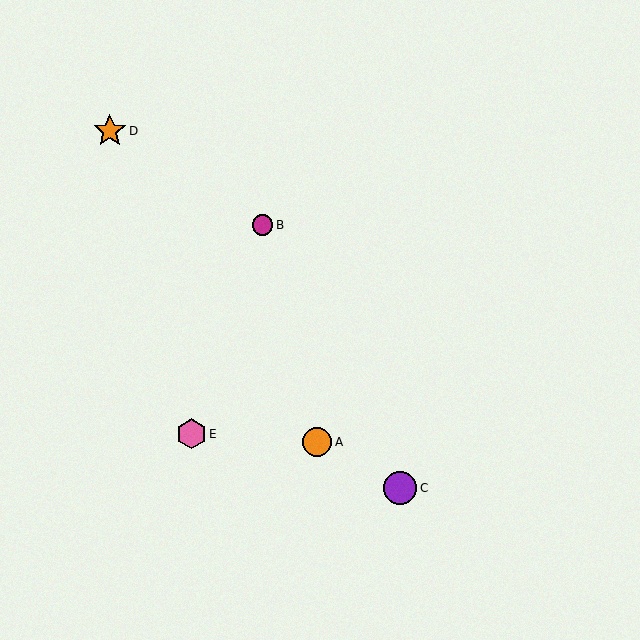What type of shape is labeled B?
Shape B is a magenta circle.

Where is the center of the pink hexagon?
The center of the pink hexagon is at (191, 434).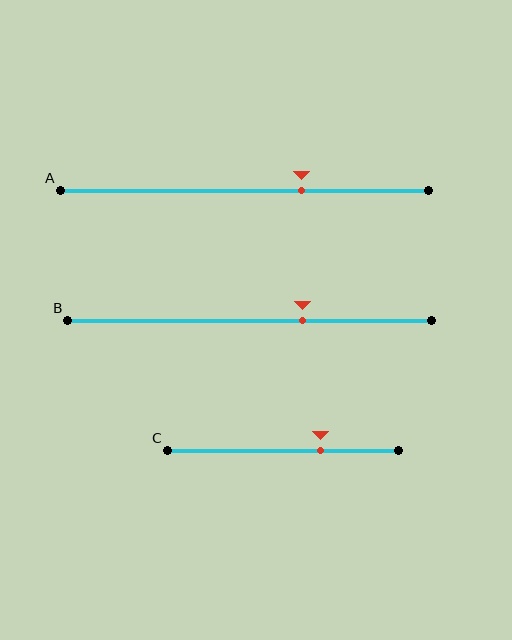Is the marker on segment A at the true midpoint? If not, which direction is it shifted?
No, the marker on segment A is shifted to the right by about 15% of the segment length.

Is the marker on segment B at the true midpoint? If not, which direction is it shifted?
No, the marker on segment B is shifted to the right by about 15% of the segment length.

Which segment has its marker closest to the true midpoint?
Segment B has its marker closest to the true midpoint.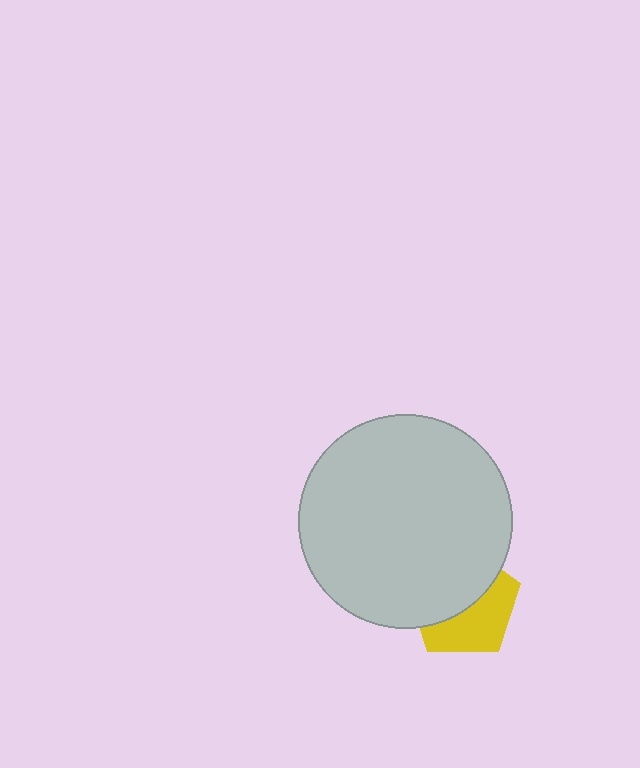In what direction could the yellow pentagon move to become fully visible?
The yellow pentagon could move down. That would shift it out from behind the light gray circle entirely.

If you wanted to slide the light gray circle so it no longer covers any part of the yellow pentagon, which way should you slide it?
Slide it up — that is the most direct way to separate the two shapes.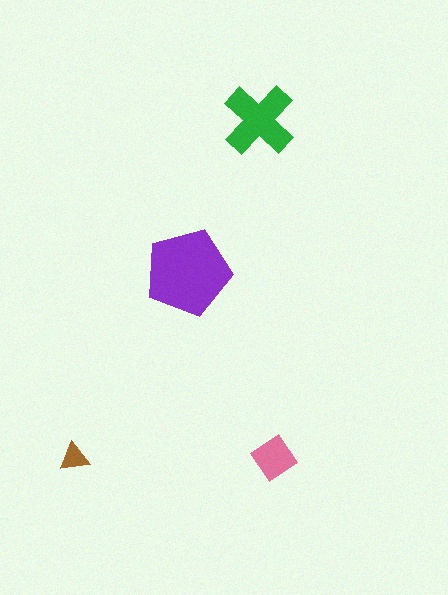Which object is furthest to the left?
The brown triangle is leftmost.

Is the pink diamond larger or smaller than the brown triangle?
Larger.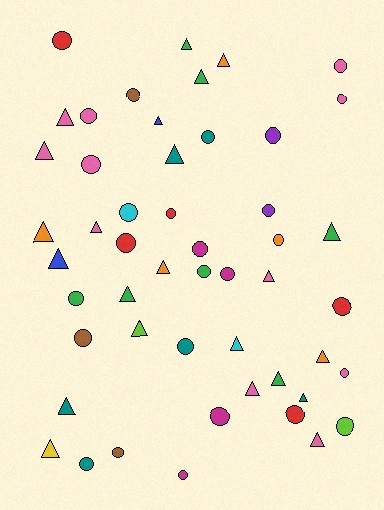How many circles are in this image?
There are 27 circles.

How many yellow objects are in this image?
There is 1 yellow object.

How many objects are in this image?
There are 50 objects.